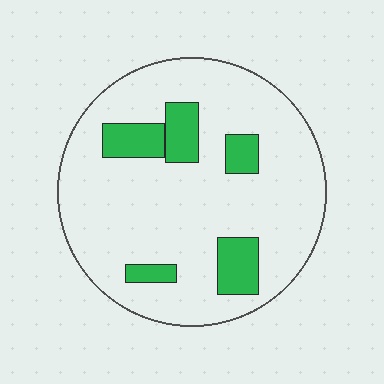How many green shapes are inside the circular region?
5.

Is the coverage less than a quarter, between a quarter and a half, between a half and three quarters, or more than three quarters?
Less than a quarter.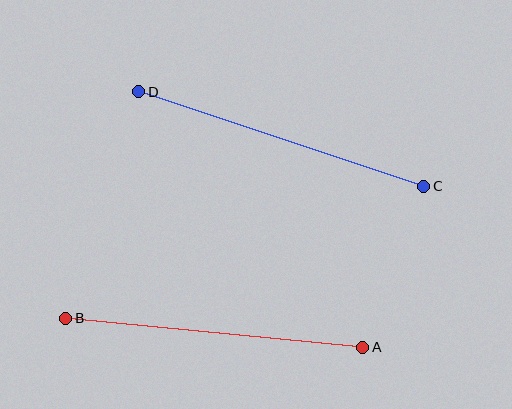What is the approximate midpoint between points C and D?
The midpoint is at approximately (281, 139) pixels.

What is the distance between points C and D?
The distance is approximately 300 pixels.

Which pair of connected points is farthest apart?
Points C and D are farthest apart.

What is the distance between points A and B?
The distance is approximately 298 pixels.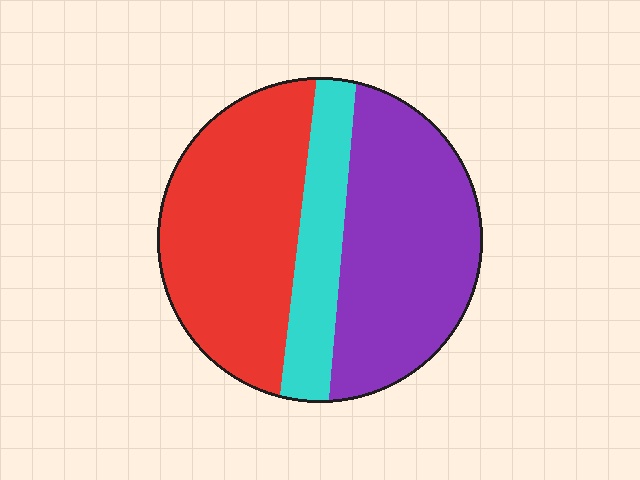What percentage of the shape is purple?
Purple covers about 40% of the shape.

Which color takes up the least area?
Cyan, at roughly 15%.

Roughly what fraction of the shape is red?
Red covers around 40% of the shape.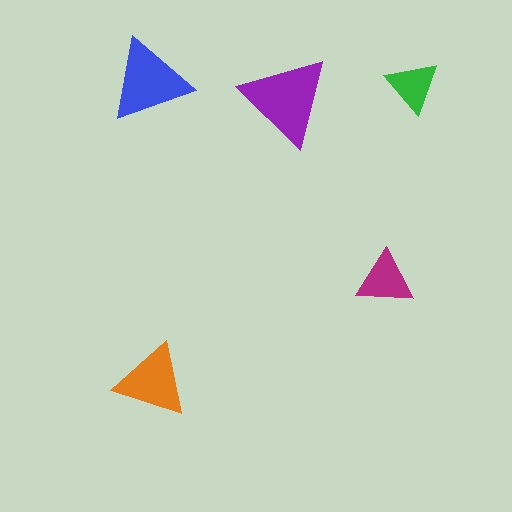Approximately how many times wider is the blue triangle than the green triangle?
About 1.5 times wider.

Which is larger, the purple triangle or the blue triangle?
The purple one.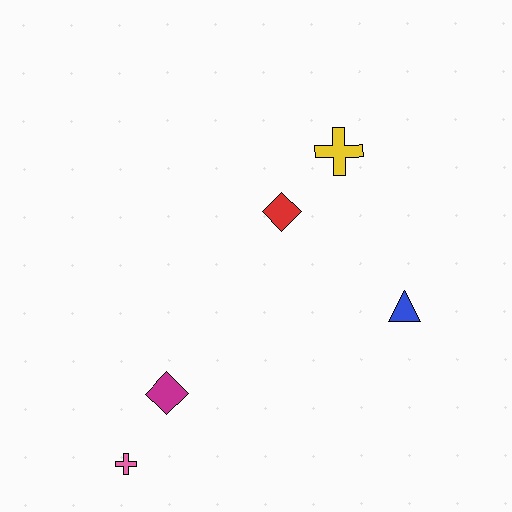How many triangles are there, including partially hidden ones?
There is 1 triangle.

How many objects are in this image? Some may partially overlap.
There are 5 objects.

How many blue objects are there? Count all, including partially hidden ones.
There is 1 blue object.